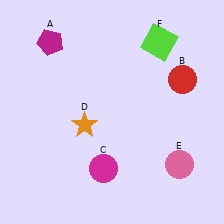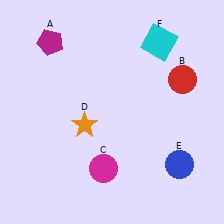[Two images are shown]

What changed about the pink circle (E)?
In Image 1, E is pink. In Image 2, it changed to blue.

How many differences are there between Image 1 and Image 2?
There are 2 differences between the two images.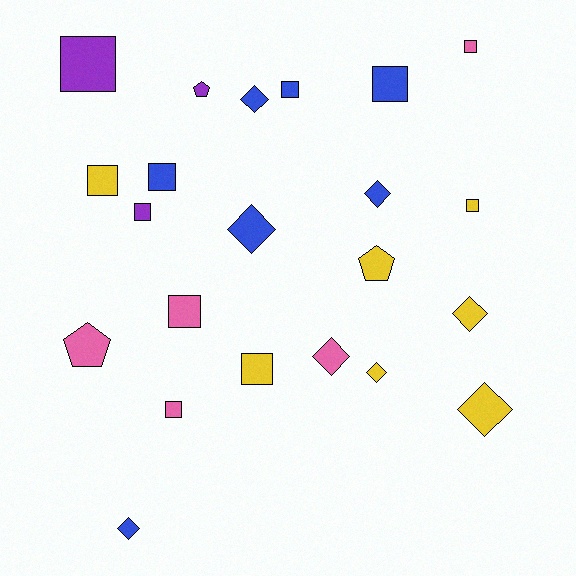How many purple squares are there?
There are 2 purple squares.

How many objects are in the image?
There are 22 objects.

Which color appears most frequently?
Blue, with 7 objects.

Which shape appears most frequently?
Square, with 11 objects.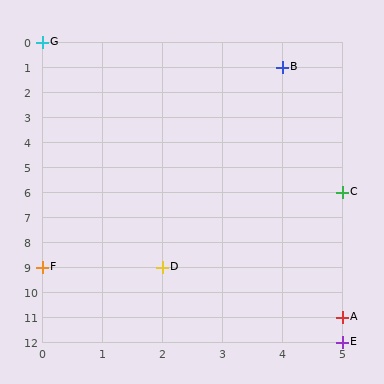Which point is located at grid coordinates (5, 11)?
Point A is at (5, 11).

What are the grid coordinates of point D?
Point D is at grid coordinates (2, 9).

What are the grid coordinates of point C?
Point C is at grid coordinates (5, 6).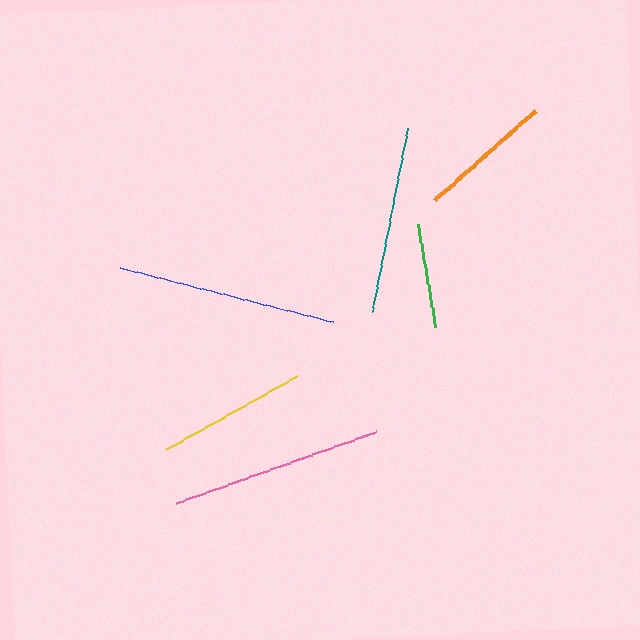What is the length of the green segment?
The green segment is approximately 104 pixels long.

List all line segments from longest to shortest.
From longest to shortest: blue, pink, teal, yellow, orange, green.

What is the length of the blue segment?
The blue segment is approximately 220 pixels long.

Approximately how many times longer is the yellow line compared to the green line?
The yellow line is approximately 1.4 times the length of the green line.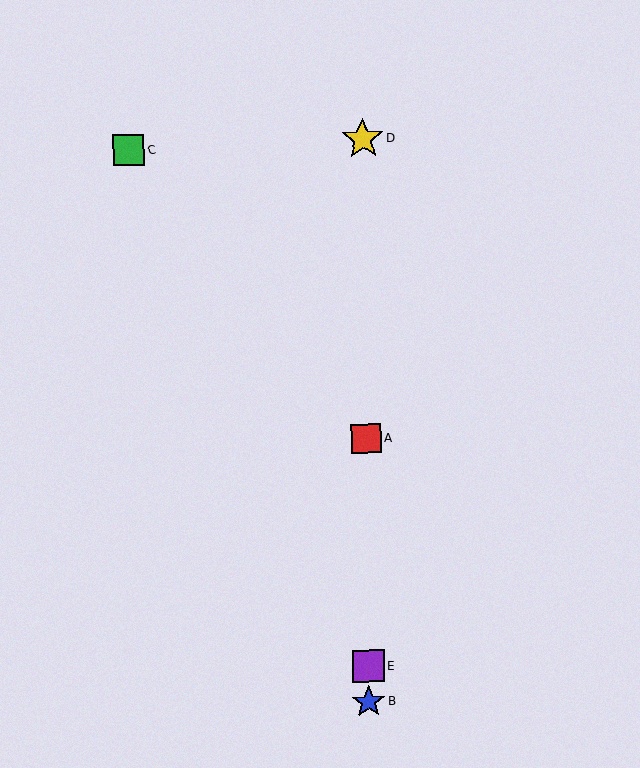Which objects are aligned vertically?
Objects A, B, D, E are aligned vertically.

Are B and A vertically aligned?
Yes, both are at x≈369.